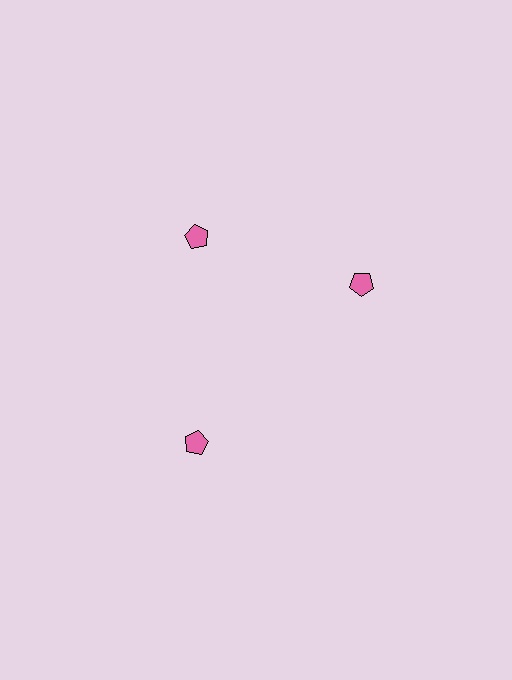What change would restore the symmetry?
The symmetry would be restored by rotating it back into even spacing with its neighbors so that all 3 pentagons sit at equal angles and equal distance from the center.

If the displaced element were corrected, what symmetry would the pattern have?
It would have 3-fold rotational symmetry — the pattern would map onto itself every 120 degrees.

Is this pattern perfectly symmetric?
No. The 3 pink pentagons are arranged in a ring, but one element near the 3 o'clock position is rotated out of alignment along the ring, breaking the 3-fold rotational symmetry.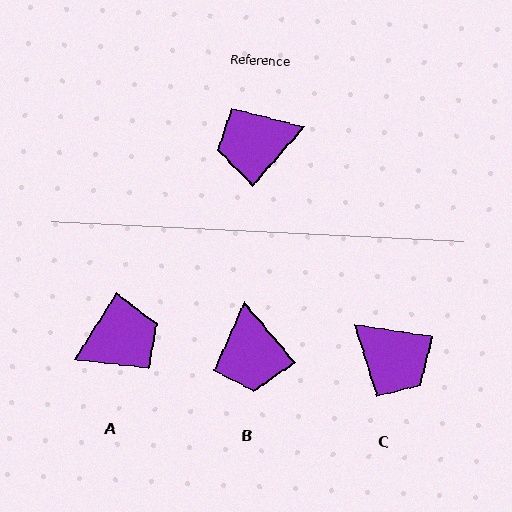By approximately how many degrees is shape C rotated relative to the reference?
Approximately 122 degrees counter-clockwise.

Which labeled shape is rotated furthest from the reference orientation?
A, about 172 degrees away.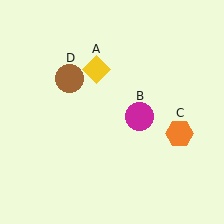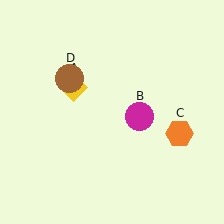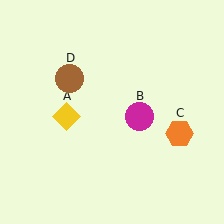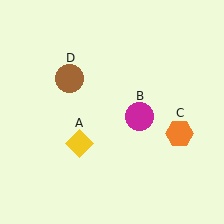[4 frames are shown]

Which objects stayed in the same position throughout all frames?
Magenta circle (object B) and orange hexagon (object C) and brown circle (object D) remained stationary.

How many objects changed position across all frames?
1 object changed position: yellow diamond (object A).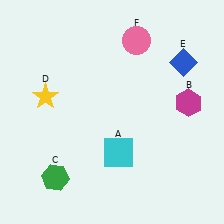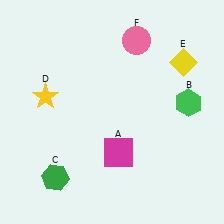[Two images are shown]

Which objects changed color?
A changed from cyan to magenta. B changed from magenta to green. E changed from blue to yellow.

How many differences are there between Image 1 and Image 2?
There are 3 differences between the two images.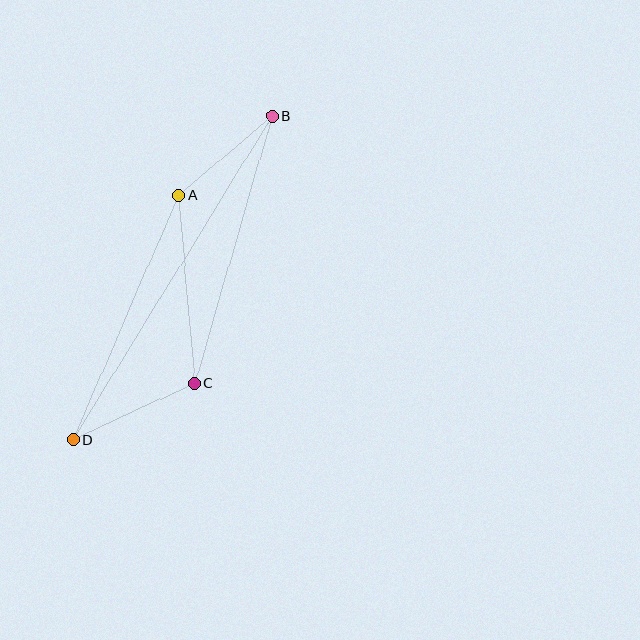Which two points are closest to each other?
Points A and B are closest to each other.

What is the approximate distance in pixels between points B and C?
The distance between B and C is approximately 278 pixels.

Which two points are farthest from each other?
Points B and D are farthest from each other.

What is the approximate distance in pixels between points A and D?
The distance between A and D is approximately 266 pixels.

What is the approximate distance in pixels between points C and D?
The distance between C and D is approximately 134 pixels.